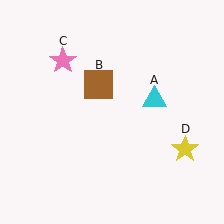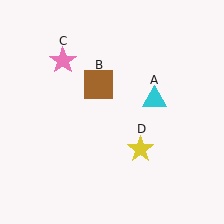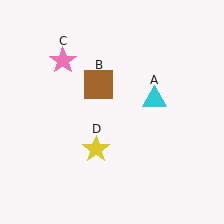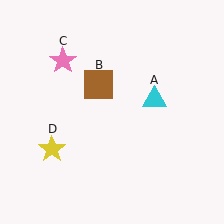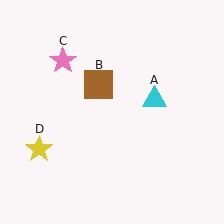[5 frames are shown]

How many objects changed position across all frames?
1 object changed position: yellow star (object D).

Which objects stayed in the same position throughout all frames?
Cyan triangle (object A) and brown square (object B) and pink star (object C) remained stationary.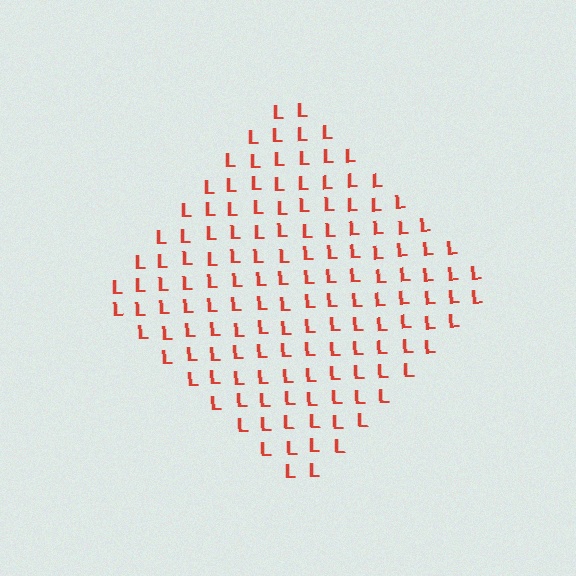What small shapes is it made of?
It is made of small letter L's.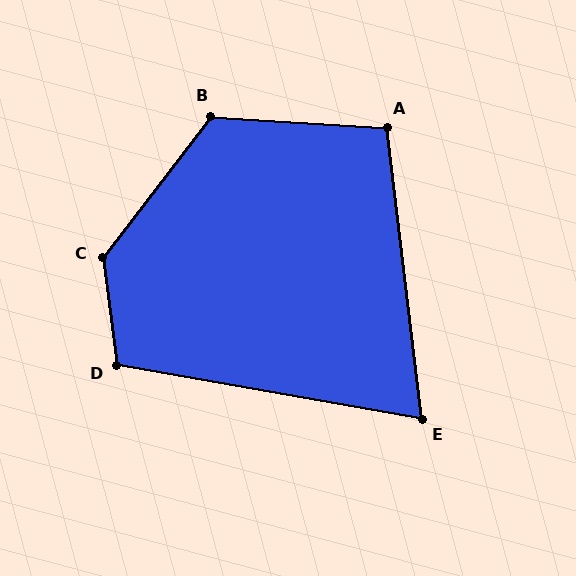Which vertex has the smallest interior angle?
E, at approximately 73 degrees.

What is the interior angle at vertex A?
Approximately 101 degrees (obtuse).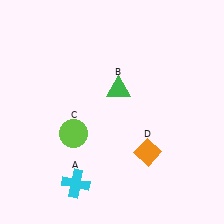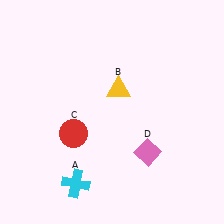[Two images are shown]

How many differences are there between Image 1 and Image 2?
There are 3 differences between the two images.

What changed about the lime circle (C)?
In Image 1, C is lime. In Image 2, it changed to red.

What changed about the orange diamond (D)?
In Image 1, D is orange. In Image 2, it changed to pink.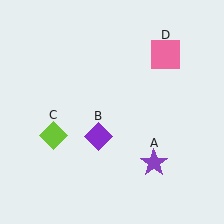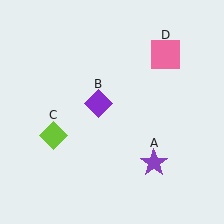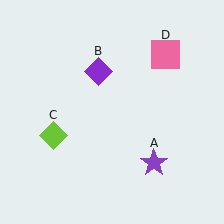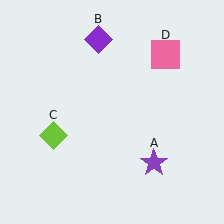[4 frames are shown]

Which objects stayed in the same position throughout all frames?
Purple star (object A) and lime diamond (object C) and pink square (object D) remained stationary.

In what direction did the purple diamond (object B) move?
The purple diamond (object B) moved up.